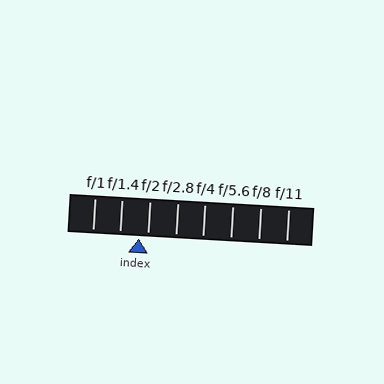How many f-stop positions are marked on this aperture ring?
There are 8 f-stop positions marked.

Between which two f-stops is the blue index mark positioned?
The index mark is between f/1.4 and f/2.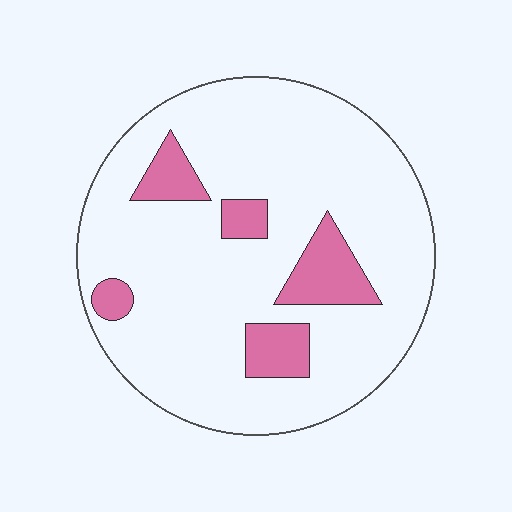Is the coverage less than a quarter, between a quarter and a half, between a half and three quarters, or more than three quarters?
Less than a quarter.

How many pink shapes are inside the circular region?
5.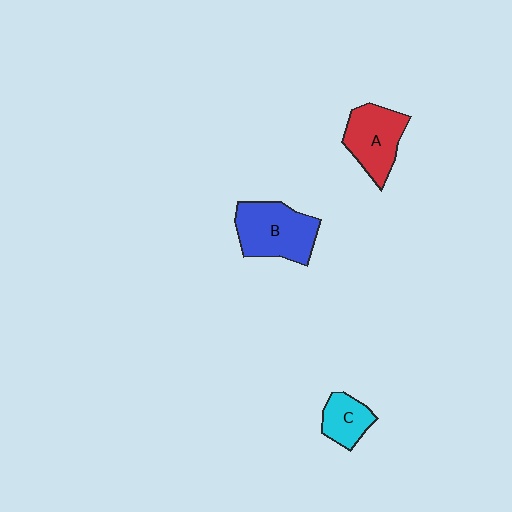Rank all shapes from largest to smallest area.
From largest to smallest: B (blue), A (red), C (cyan).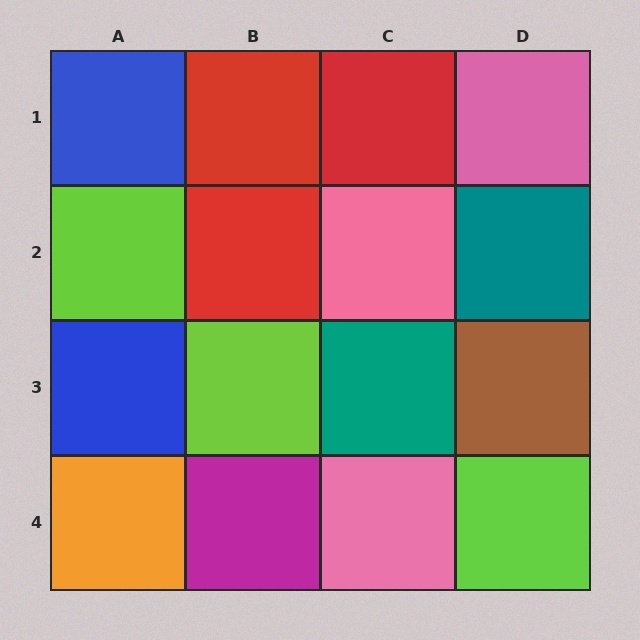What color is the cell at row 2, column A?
Lime.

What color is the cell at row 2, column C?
Pink.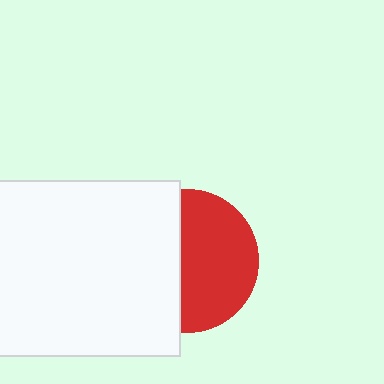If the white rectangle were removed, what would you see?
You would see the complete red circle.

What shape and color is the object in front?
The object in front is a white rectangle.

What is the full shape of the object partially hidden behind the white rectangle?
The partially hidden object is a red circle.